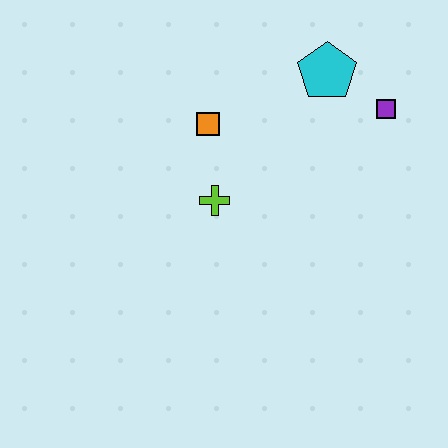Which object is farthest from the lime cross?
The purple square is farthest from the lime cross.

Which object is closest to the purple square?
The cyan pentagon is closest to the purple square.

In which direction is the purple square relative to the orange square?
The purple square is to the right of the orange square.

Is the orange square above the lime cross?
Yes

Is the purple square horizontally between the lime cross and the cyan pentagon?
No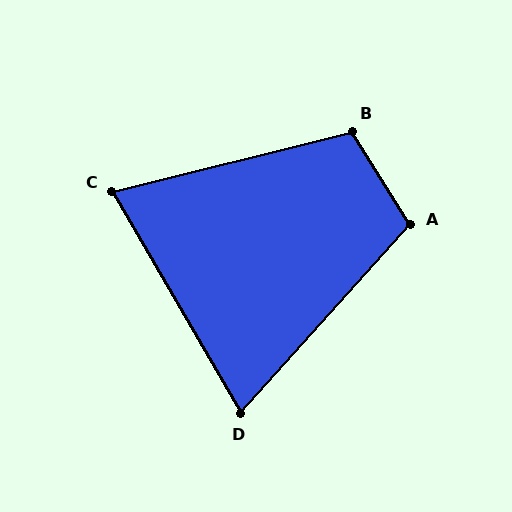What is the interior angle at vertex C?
Approximately 74 degrees (acute).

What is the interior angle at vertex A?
Approximately 106 degrees (obtuse).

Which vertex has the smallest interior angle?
D, at approximately 72 degrees.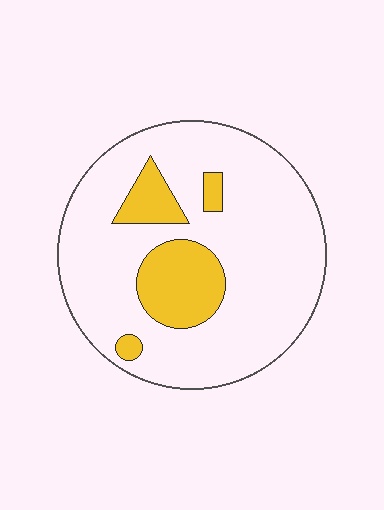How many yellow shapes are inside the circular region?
4.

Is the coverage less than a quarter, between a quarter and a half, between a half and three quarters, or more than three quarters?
Less than a quarter.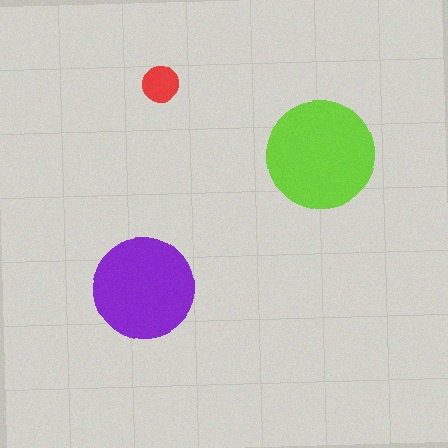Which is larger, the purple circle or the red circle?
The purple one.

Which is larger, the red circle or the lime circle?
The lime one.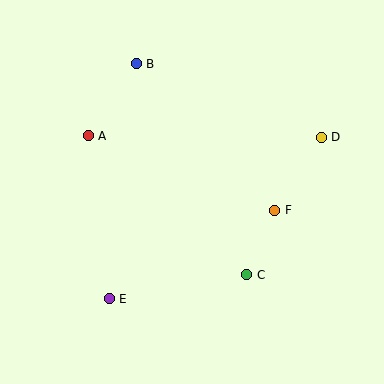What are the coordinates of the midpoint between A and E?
The midpoint between A and E is at (99, 217).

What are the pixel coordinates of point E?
Point E is at (109, 299).